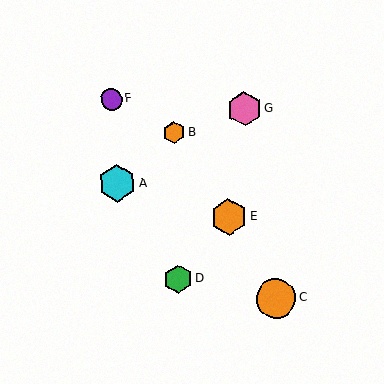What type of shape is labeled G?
Shape G is a pink hexagon.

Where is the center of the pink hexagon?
The center of the pink hexagon is at (244, 109).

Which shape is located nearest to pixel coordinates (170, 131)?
The orange hexagon (labeled B) at (174, 132) is nearest to that location.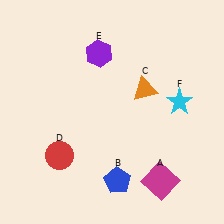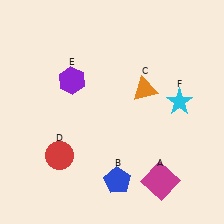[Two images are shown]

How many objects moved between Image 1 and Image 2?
1 object moved between the two images.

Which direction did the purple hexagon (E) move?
The purple hexagon (E) moved left.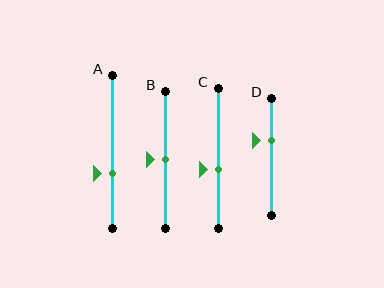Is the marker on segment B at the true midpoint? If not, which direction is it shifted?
Yes, the marker on segment B is at the true midpoint.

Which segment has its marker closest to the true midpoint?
Segment B has its marker closest to the true midpoint.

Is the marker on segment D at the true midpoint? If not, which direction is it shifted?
No, the marker on segment D is shifted upward by about 14% of the segment length.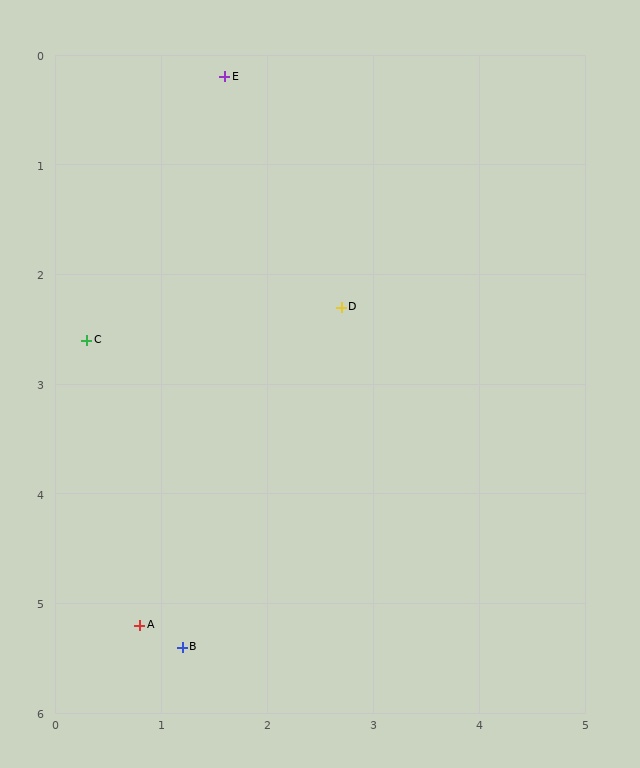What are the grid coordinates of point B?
Point B is at approximately (1.2, 5.4).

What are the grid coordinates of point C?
Point C is at approximately (0.3, 2.6).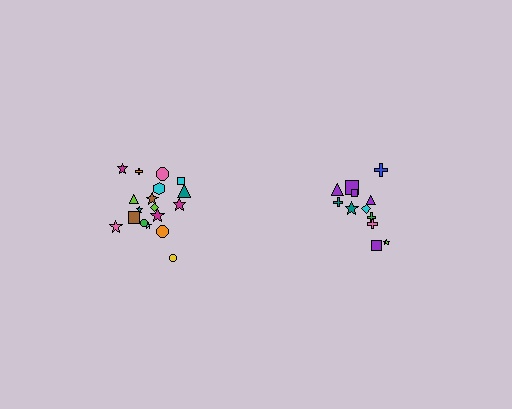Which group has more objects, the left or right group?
The left group.